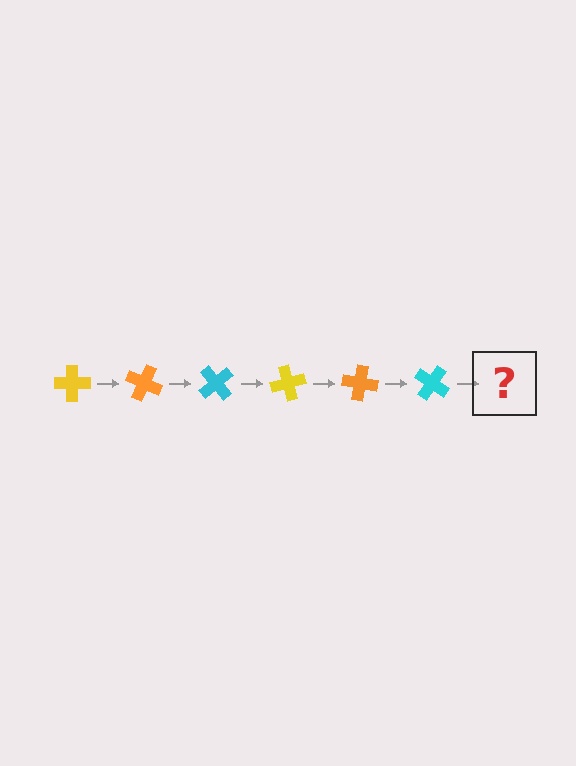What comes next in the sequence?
The next element should be a yellow cross, rotated 150 degrees from the start.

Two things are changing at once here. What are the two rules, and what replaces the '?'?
The two rules are that it rotates 25 degrees each step and the color cycles through yellow, orange, and cyan. The '?' should be a yellow cross, rotated 150 degrees from the start.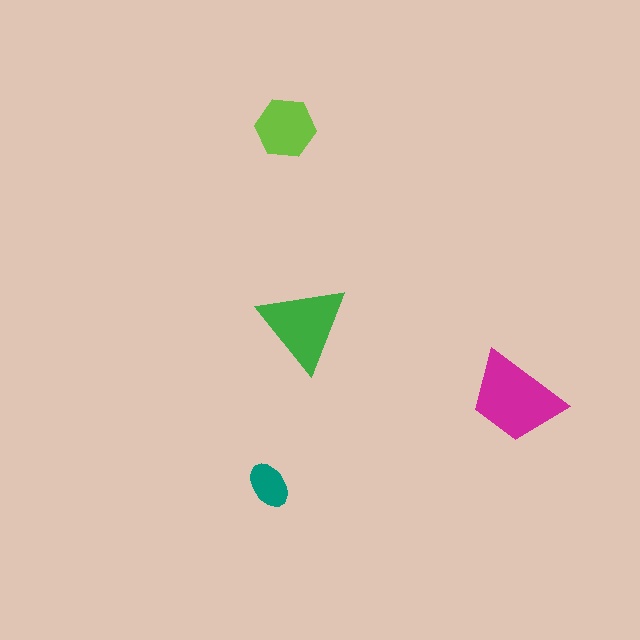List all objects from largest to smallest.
The magenta trapezoid, the green triangle, the lime hexagon, the teal ellipse.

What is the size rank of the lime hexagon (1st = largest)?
3rd.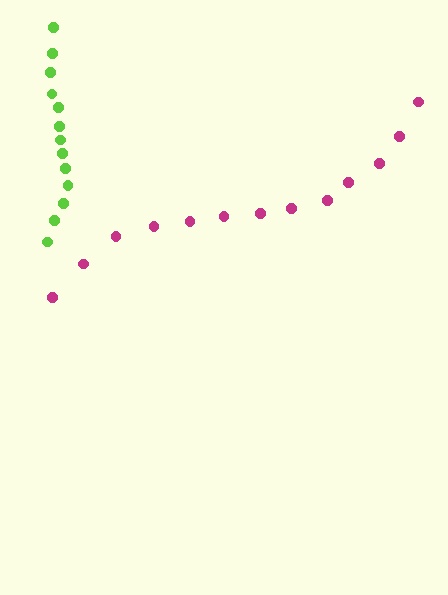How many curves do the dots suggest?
There are 2 distinct paths.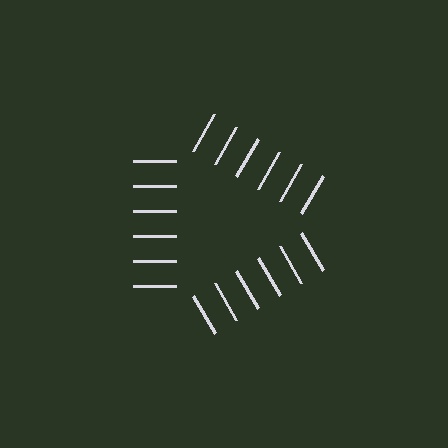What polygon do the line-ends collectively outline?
An illusory triangle — the line segments terminate on its edges but no continuous stroke is drawn.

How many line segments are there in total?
18 — 6 along each of the 3 edges.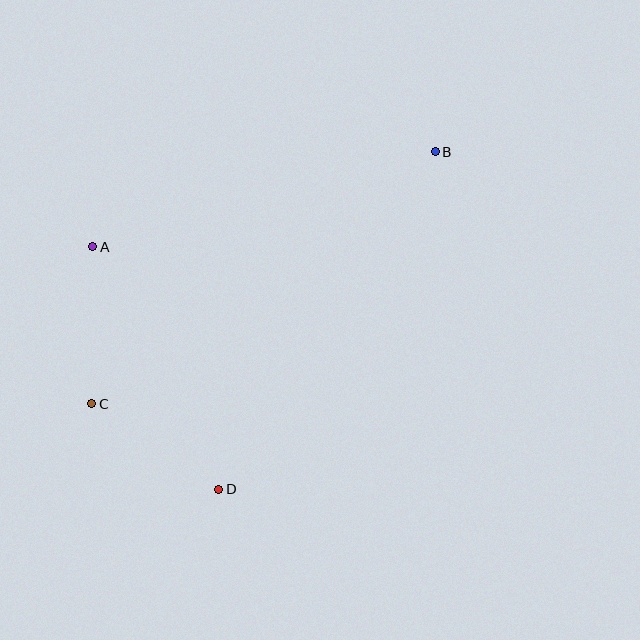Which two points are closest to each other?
Points C and D are closest to each other.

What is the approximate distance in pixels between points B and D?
The distance between B and D is approximately 401 pixels.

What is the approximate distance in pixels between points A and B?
The distance between A and B is approximately 356 pixels.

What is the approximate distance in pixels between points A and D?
The distance between A and D is approximately 273 pixels.